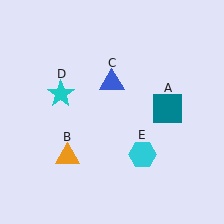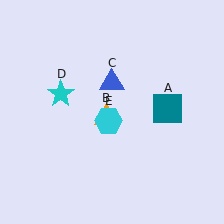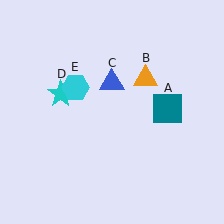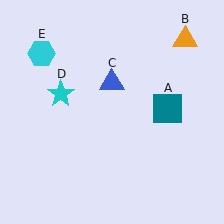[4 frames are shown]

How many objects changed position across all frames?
2 objects changed position: orange triangle (object B), cyan hexagon (object E).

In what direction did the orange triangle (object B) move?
The orange triangle (object B) moved up and to the right.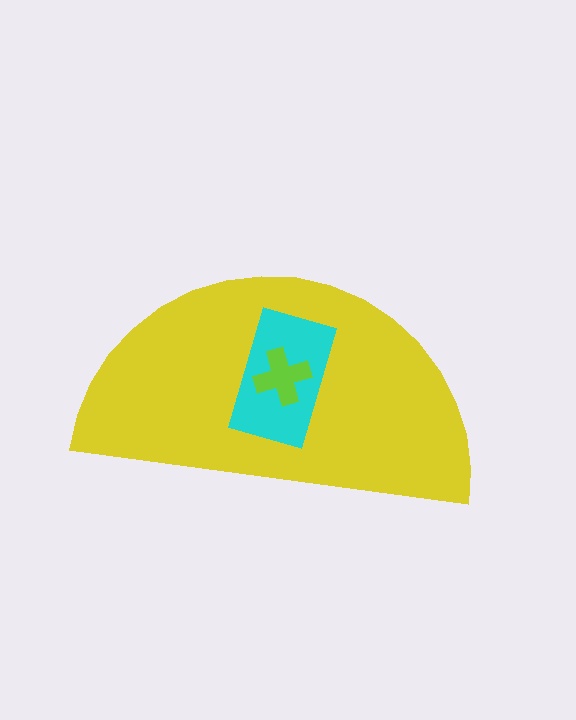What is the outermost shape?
The yellow semicircle.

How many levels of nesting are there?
3.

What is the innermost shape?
The lime cross.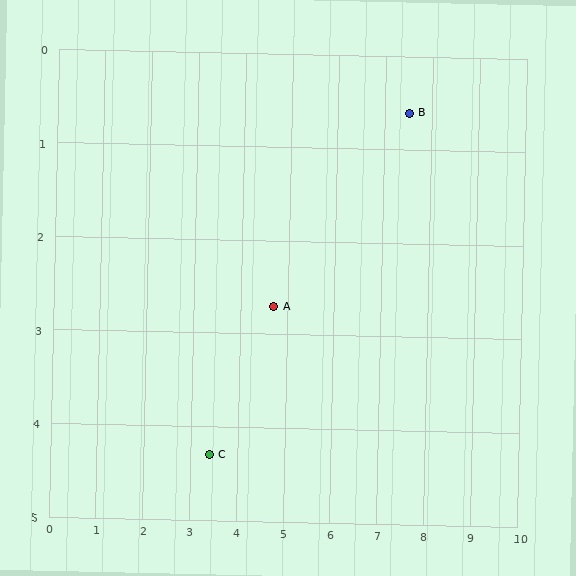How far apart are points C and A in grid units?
Points C and A are about 2.1 grid units apart.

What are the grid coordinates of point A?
Point A is at approximately (4.7, 2.7).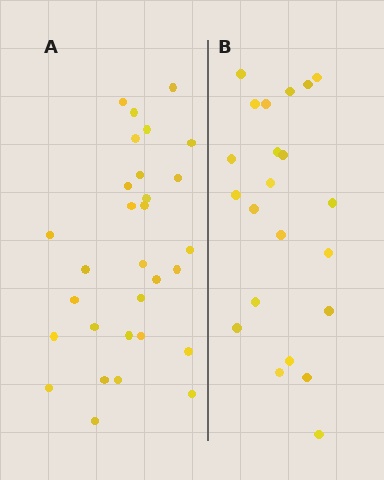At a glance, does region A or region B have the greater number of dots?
Region A (the left region) has more dots.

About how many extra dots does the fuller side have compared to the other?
Region A has roughly 8 or so more dots than region B.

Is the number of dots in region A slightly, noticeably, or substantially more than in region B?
Region A has noticeably more, but not dramatically so. The ratio is roughly 1.4 to 1.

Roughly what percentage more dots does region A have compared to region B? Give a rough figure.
About 35% more.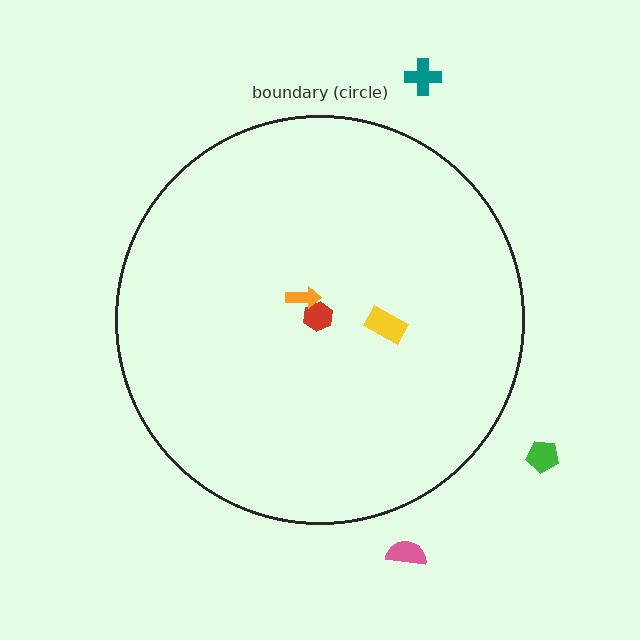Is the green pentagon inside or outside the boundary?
Outside.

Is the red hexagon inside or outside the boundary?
Inside.